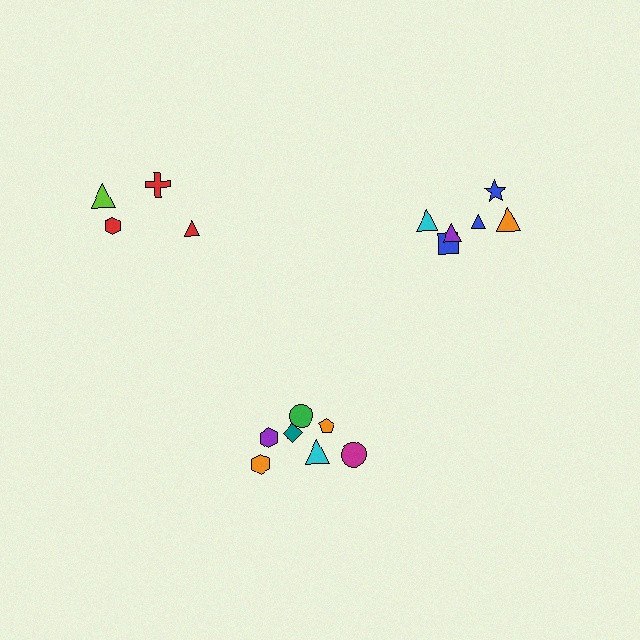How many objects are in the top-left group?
There are 4 objects.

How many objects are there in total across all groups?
There are 17 objects.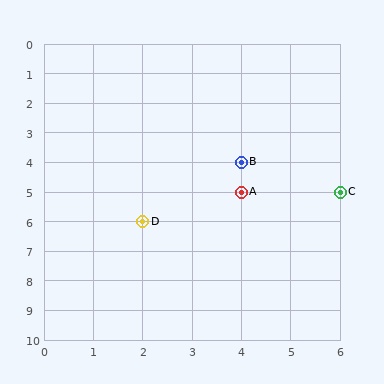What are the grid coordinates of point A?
Point A is at grid coordinates (4, 5).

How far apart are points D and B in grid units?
Points D and B are 2 columns and 2 rows apart (about 2.8 grid units diagonally).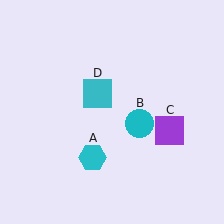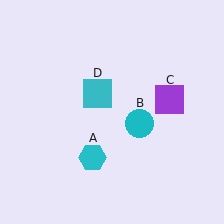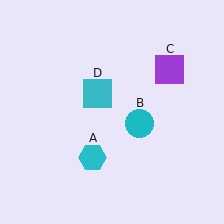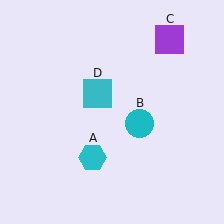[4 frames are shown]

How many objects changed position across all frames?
1 object changed position: purple square (object C).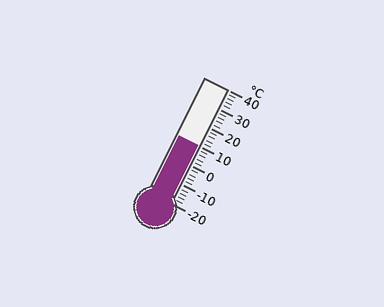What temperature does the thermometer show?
The thermometer shows approximately 10°C.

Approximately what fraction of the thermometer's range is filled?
The thermometer is filled to approximately 50% of its range.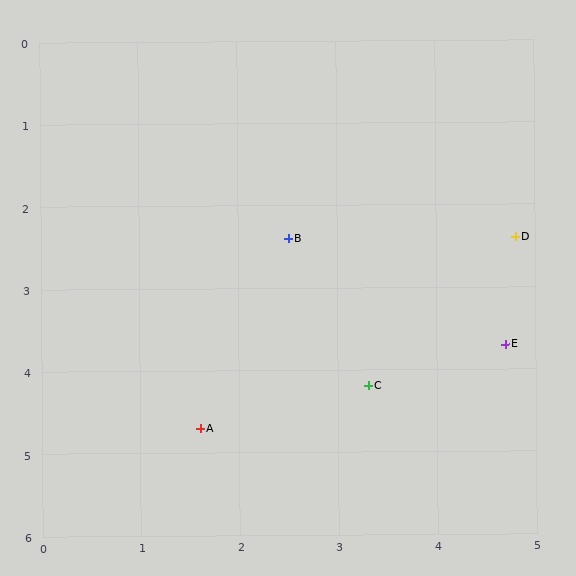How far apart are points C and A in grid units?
Points C and A are about 1.8 grid units apart.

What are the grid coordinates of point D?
Point D is at approximately (4.8, 2.4).